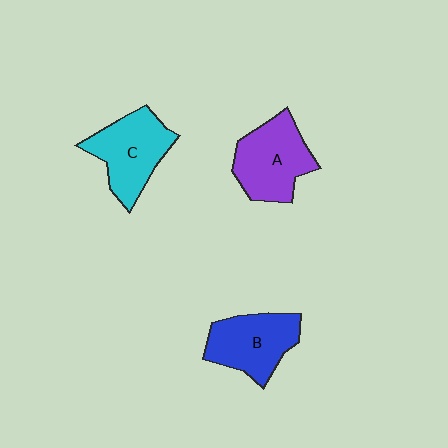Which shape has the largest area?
Shape A (purple).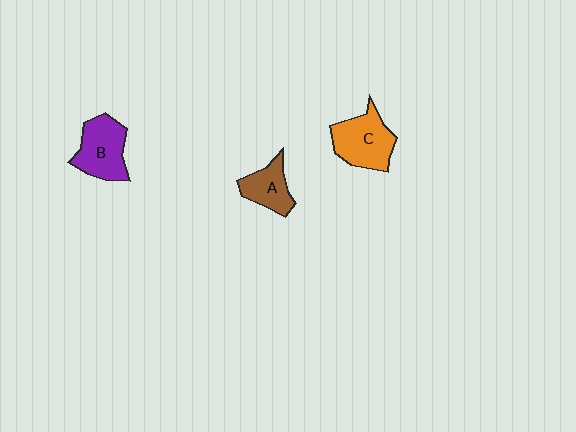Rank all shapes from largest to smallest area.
From largest to smallest: C (orange), B (purple), A (brown).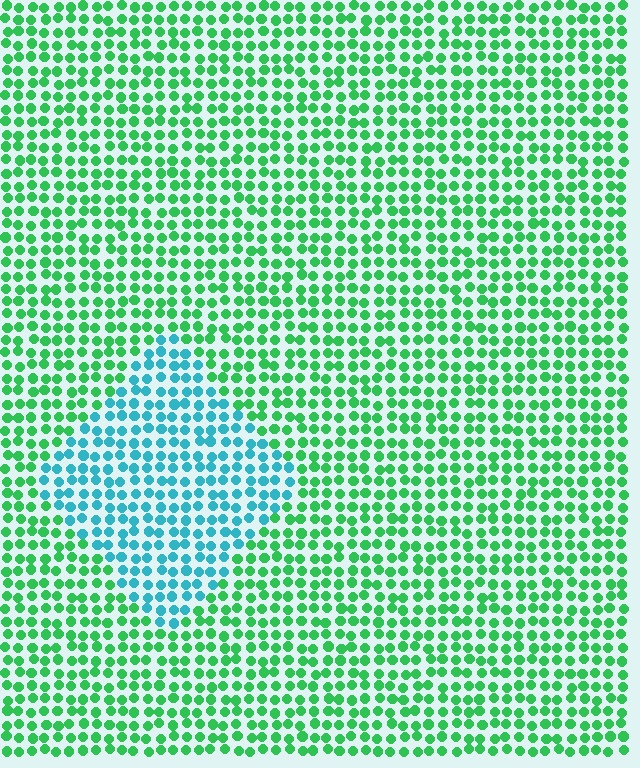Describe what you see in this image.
The image is filled with small green elements in a uniform arrangement. A diamond-shaped region is visible where the elements are tinted to a slightly different hue, forming a subtle color boundary.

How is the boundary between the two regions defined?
The boundary is defined purely by a slight shift in hue (about 51 degrees). Spacing, size, and orientation are identical on both sides.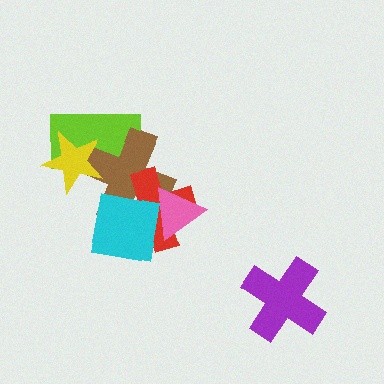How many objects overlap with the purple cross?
0 objects overlap with the purple cross.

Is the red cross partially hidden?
Yes, it is partially covered by another shape.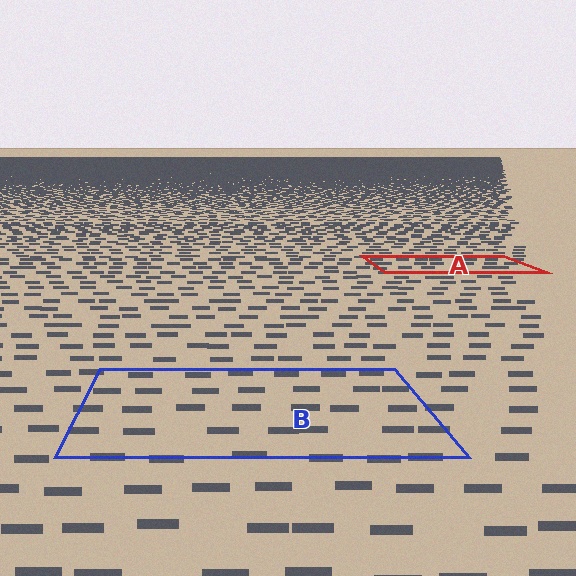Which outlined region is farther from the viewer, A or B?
Region A is farther from the viewer — the texture elements inside it appear smaller and more densely packed.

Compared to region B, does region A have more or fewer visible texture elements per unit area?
Region A has more texture elements per unit area — they are packed more densely because it is farther away.